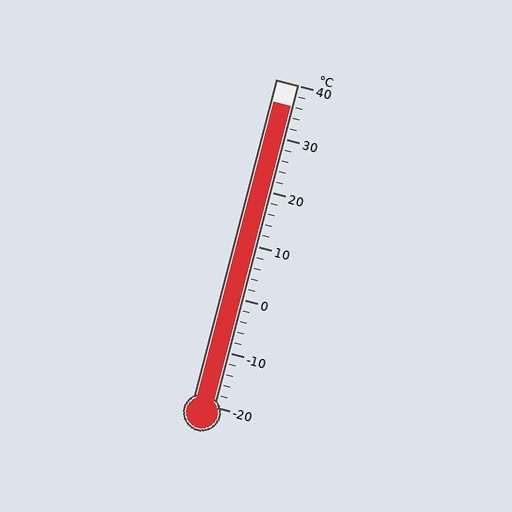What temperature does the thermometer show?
The thermometer shows approximately 36°C.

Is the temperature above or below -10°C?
The temperature is above -10°C.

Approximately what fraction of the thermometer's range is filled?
The thermometer is filled to approximately 95% of its range.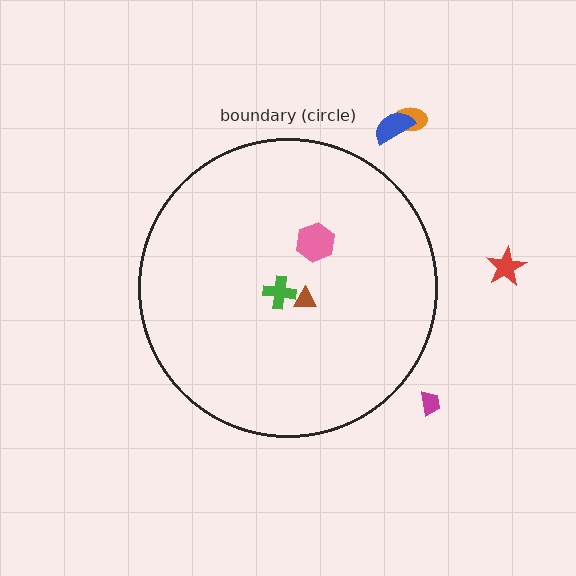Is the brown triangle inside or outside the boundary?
Inside.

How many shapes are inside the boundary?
3 inside, 4 outside.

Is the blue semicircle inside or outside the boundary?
Outside.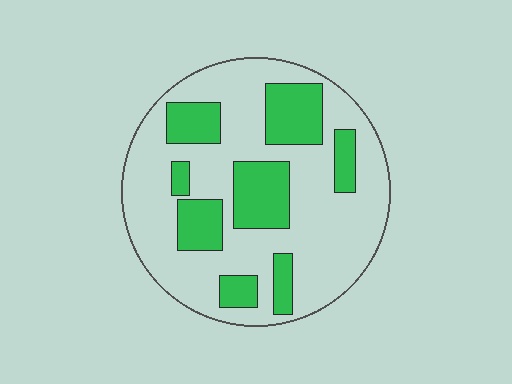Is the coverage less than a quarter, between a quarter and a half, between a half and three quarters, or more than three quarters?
Between a quarter and a half.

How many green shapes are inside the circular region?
8.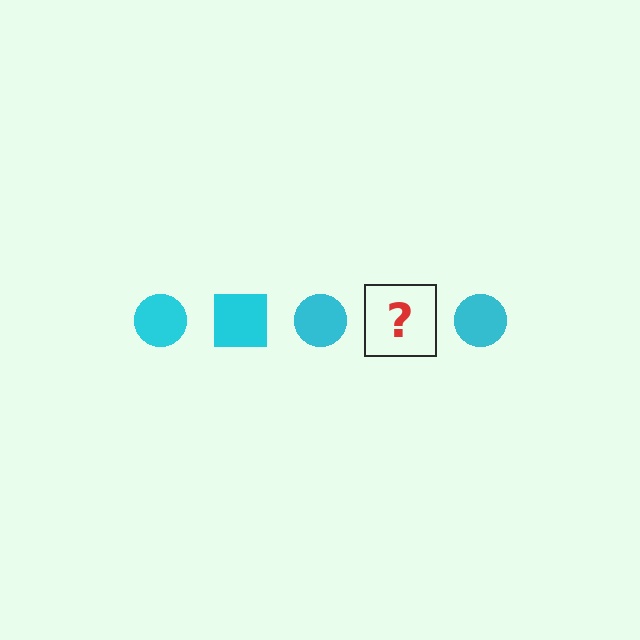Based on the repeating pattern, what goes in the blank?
The blank should be a cyan square.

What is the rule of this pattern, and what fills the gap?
The rule is that the pattern cycles through circle, square shapes in cyan. The gap should be filled with a cyan square.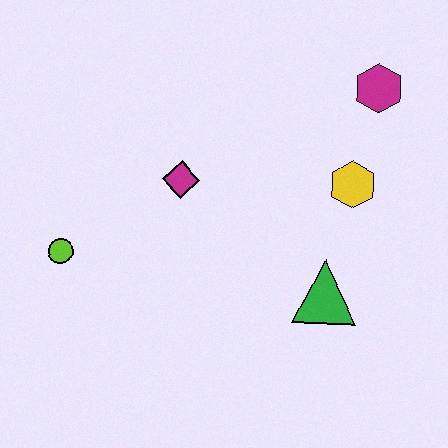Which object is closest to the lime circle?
The magenta diamond is closest to the lime circle.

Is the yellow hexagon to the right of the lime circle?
Yes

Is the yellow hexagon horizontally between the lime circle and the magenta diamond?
No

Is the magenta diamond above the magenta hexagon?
No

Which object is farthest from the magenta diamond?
The magenta hexagon is farthest from the magenta diamond.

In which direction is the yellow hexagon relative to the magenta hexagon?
The yellow hexagon is below the magenta hexagon.